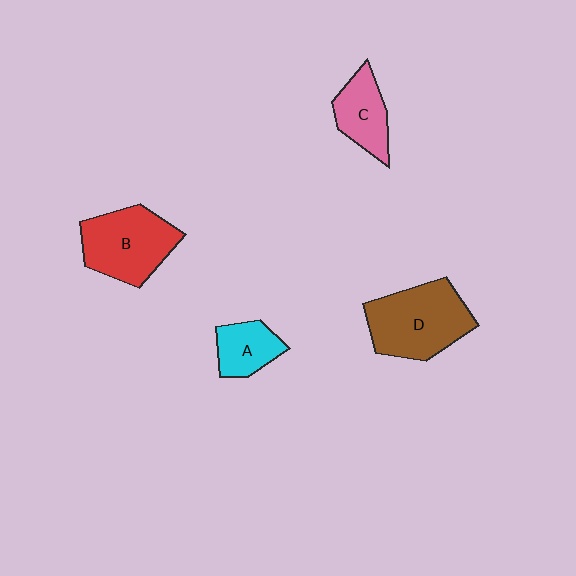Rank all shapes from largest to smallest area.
From largest to smallest: D (brown), B (red), C (pink), A (cyan).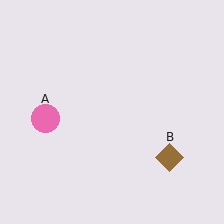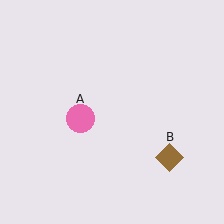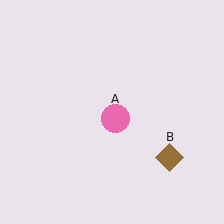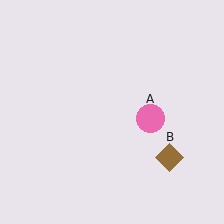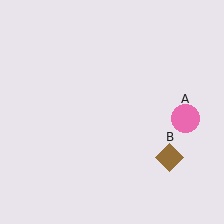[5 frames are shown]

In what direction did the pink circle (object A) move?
The pink circle (object A) moved right.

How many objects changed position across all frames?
1 object changed position: pink circle (object A).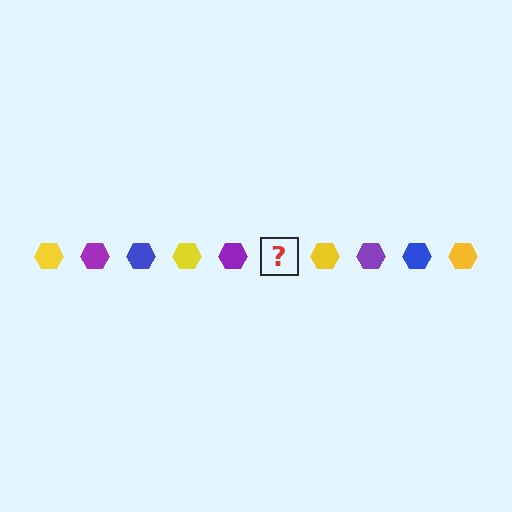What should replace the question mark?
The question mark should be replaced with a blue hexagon.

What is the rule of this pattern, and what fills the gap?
The rule is that the pattern cycles through yellow, purple, blue hexagons. The gap should be filled with a blue hexagon.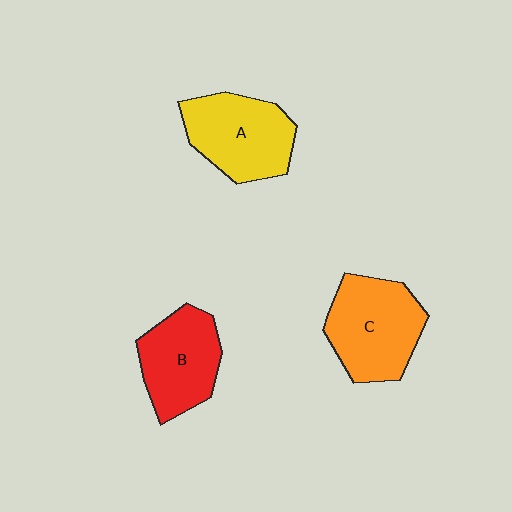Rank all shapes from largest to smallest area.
From largest to smallest: C (orange), A (yellow), B (red).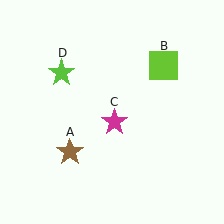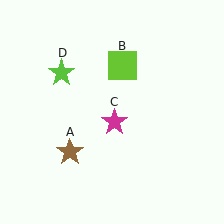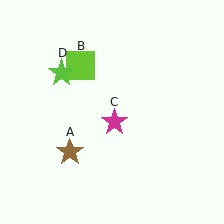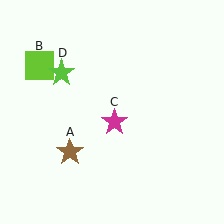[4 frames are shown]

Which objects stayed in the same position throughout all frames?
Brown star (object A) and magenta star (object C) and lime star (object D) remained stationary.